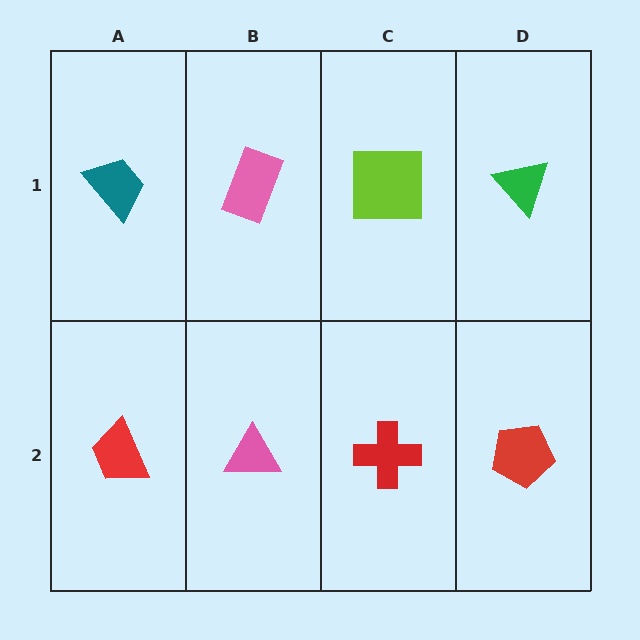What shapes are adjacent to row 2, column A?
A teal trapezoid (row 1, column A), a pink triangle (row 2, column B).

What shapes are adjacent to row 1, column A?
A red trapezoid (row 2, column A), a pink rectangle (row 1, column B).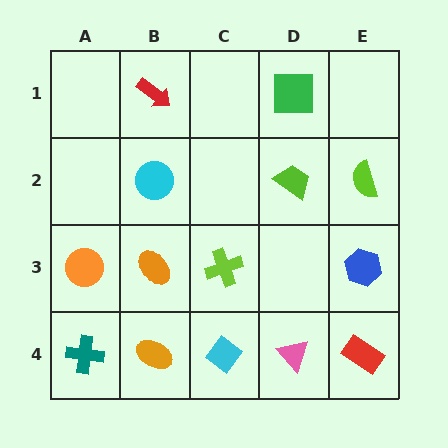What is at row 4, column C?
A cyan diamond.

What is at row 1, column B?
A red arrow.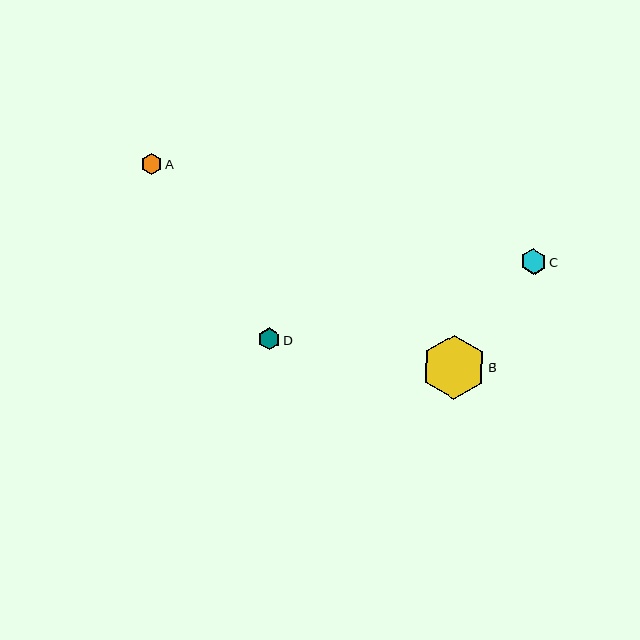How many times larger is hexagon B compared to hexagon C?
Hexagon B is approximately 2.4 times the size of hexagon C.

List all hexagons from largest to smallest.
From largest to smallest: B, C, D, A.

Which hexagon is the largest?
Hexagon B is the largest with a size of approximately 64 pixels.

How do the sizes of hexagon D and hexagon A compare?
Hexagon D and hexagon A are approximately the same size.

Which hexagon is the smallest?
Hexagon A is the smallest with a size of approximately 21 pixels.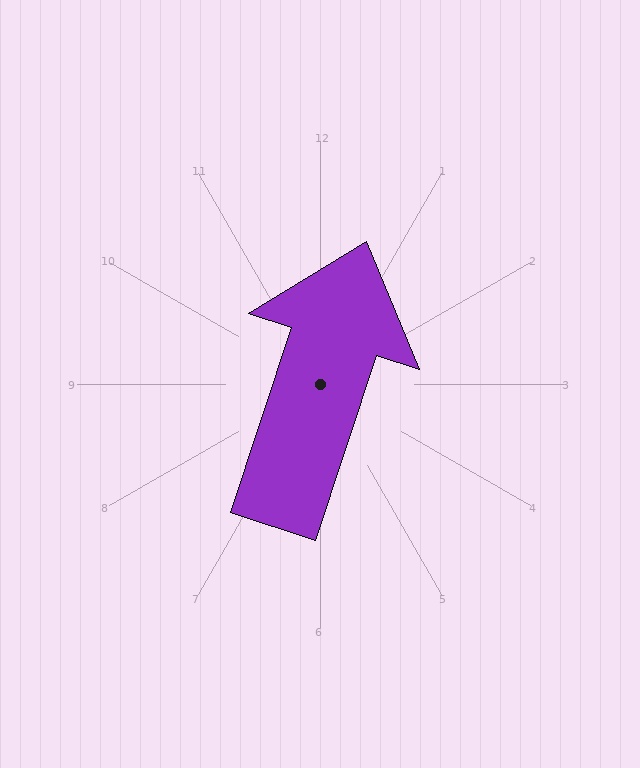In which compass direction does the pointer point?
North.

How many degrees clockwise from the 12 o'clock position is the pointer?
Approximately 18 degrees.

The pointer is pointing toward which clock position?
Roughly 1 o'clock.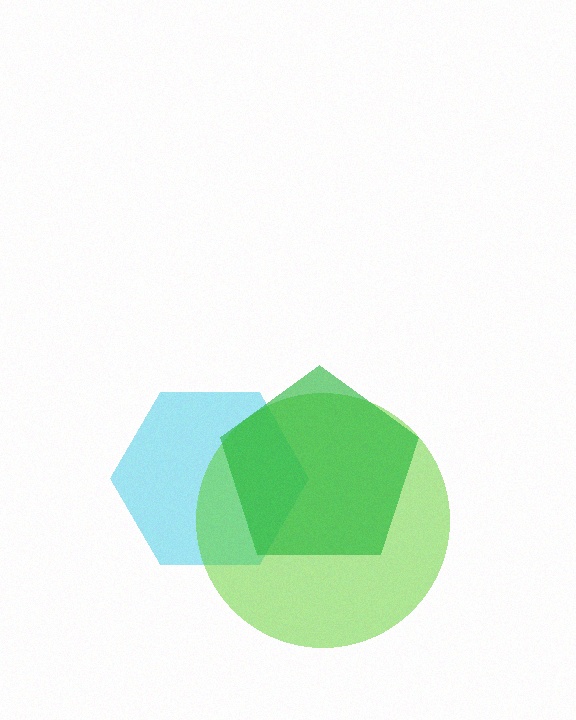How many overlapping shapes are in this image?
There are 3 overlapping shapes in the image.